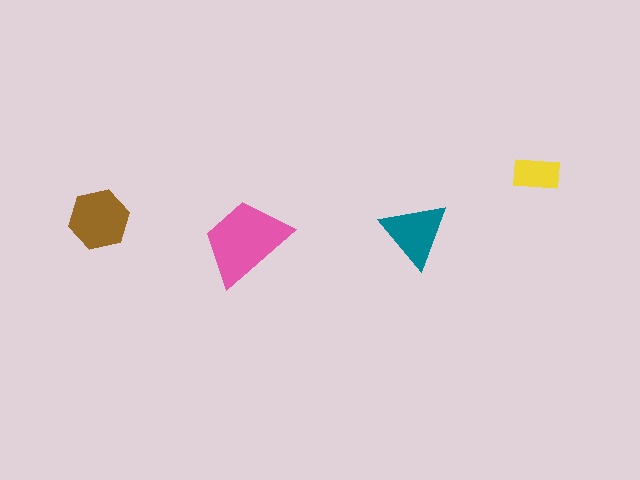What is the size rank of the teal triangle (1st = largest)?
3rd.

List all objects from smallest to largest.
The yellow rectangle, the teal triangle, the brown hexagon, the pink trapezoid.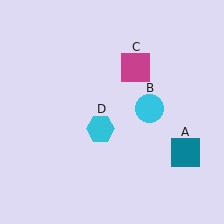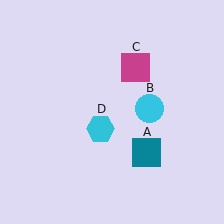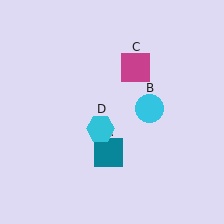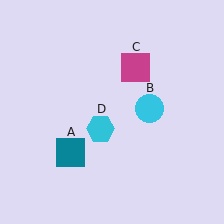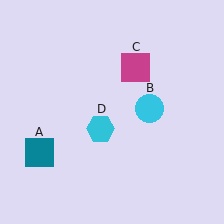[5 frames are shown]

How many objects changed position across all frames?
1 object changed position: teal square (object A).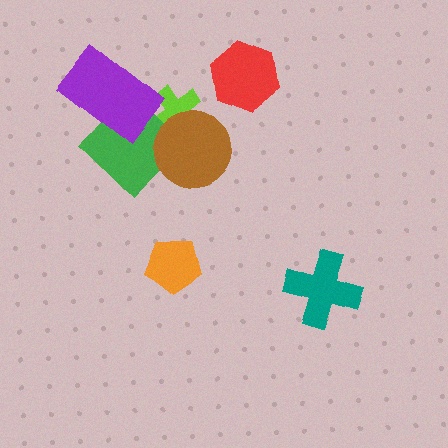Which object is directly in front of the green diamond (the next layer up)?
The brown circle is directly in front of the green diamond.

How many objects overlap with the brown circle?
2 objects overlap with the brown circle.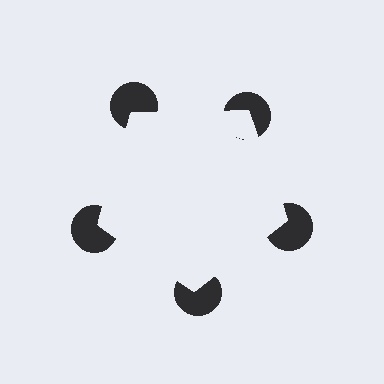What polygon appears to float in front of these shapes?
An illusory pentagon — its edges are inferred from the aligned wedge cuts in the pac-man discs, not physically drawn.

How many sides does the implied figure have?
5 sides.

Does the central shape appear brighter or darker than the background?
It typically appears slightly brighter than the background, even though no actual brightness change is drawn.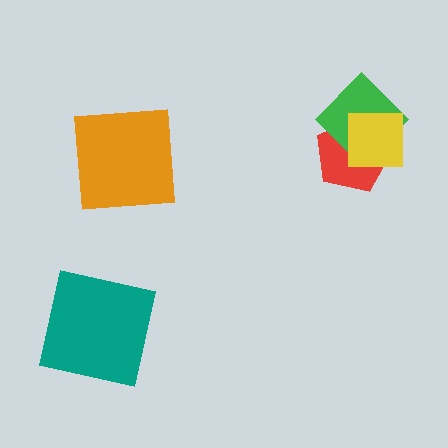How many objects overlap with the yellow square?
2 objects overlap with the yellow square.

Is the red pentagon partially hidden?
Yes, it is partially covered by another shape.